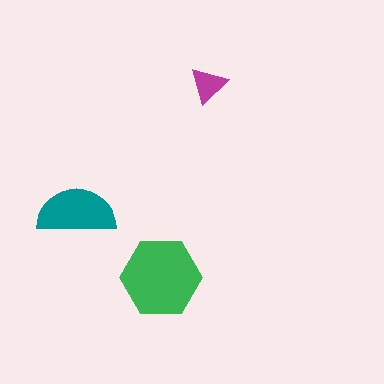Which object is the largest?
The green hexagon.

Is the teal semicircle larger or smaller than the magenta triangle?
Larger.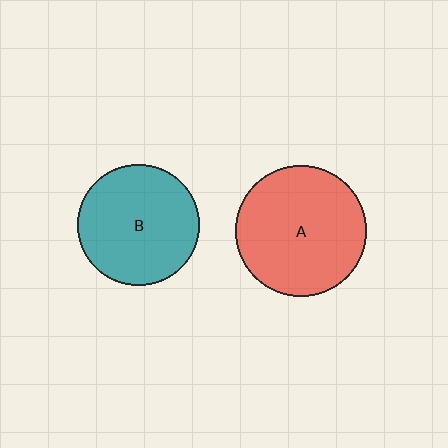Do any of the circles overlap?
No, none of the circles overlap.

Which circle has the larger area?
Circle A (red).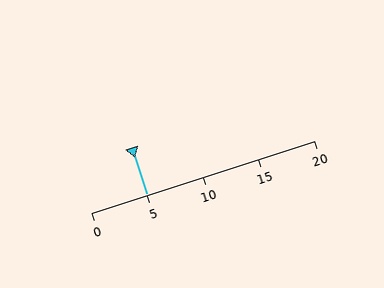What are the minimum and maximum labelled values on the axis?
The axis runs from 0 to 20.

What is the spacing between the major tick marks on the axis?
The major ticks are spaced 5 apart.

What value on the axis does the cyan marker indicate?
The marker indicates approximately 5.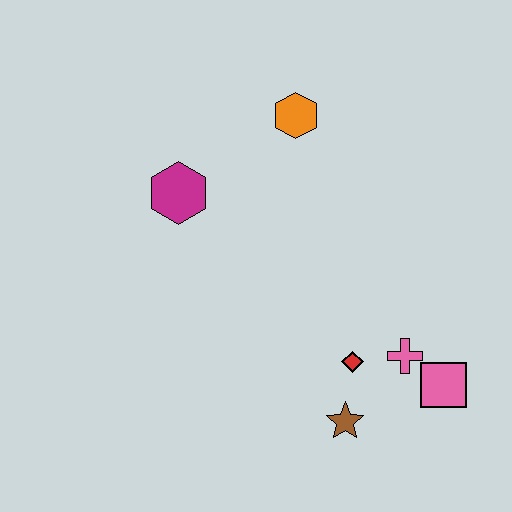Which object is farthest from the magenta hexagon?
The pink square is farthest from the magenta hexagon.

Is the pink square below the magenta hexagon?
Yes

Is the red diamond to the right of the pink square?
No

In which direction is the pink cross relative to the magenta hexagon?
The pink cross is to the right of the magenta hexagon.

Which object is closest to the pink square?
The pink cross is closest to the pink square.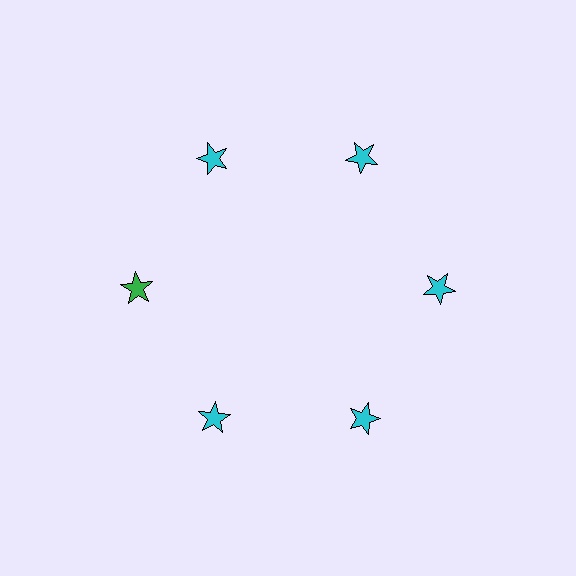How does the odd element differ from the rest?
It has a different color: green instead of cyan.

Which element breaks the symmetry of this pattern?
The green star at roughly the 9 o'clock position breaks the symmetry. All other shapes are cyan stars.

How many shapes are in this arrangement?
There are 6 shapes arranged in a ring pattern.